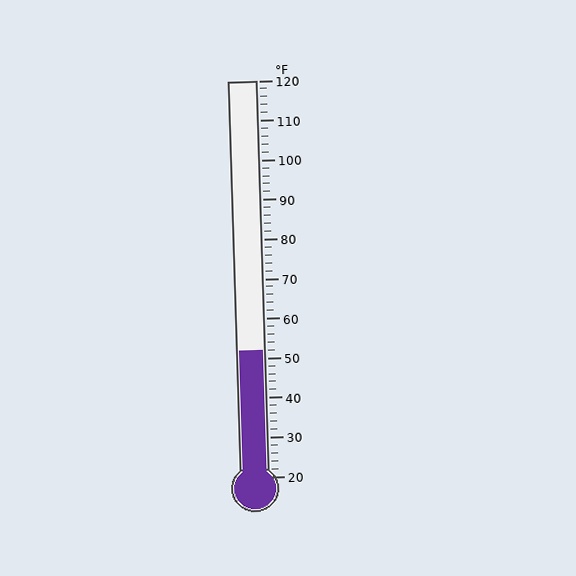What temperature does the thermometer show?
The thermometer shows approximately 52°F.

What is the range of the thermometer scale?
The thermometer scale ranges from 20°F to 120°F.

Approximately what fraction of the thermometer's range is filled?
The thermometer is filled to approximately 30% of its range.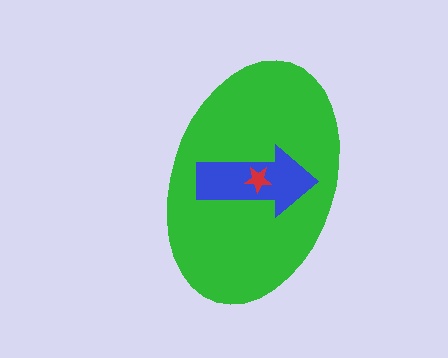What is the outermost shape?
The green ellipse.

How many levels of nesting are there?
3.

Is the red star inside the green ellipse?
Yes.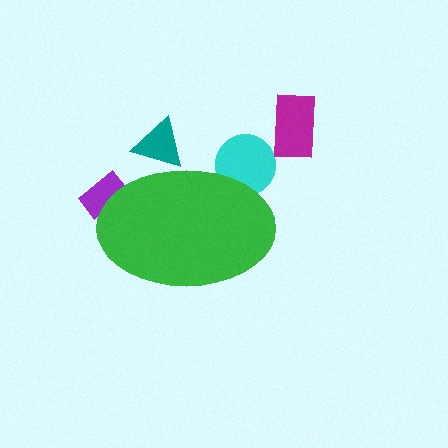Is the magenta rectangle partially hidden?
No, the magenta rectangle is fully visible.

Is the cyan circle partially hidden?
Yes, the cyan circle is partially hidden behind the green ellipse.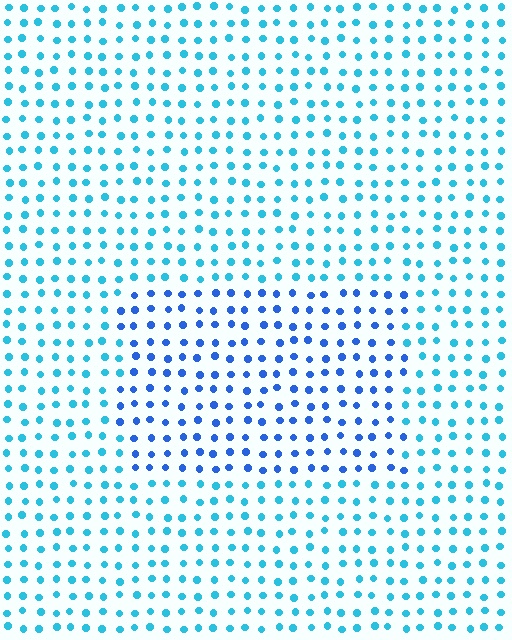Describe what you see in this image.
The image is filled with small cyan elements in a uniform arrangement. A rectangle-shaped region is visible where the elements are tinted to a slightly different hue, forming a subtle color boundary.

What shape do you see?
I see a rectangle.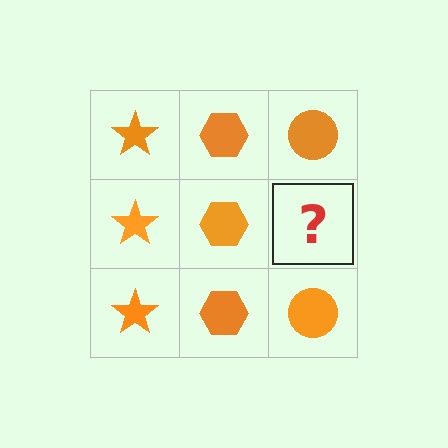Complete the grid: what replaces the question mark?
The question mark should be replaced with an orange circle.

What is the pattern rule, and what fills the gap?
The rule is that each column has a consistent shape. The gap should be filled with an orange circle.